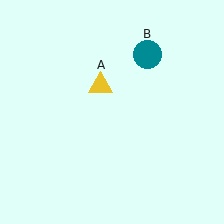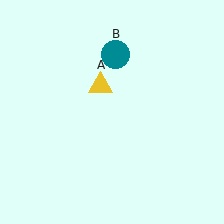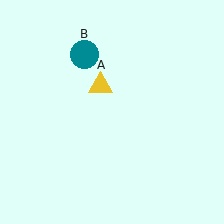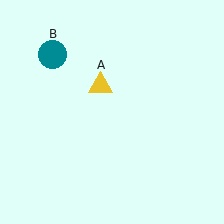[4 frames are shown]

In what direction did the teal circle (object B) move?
The teal circle (object B) moved left.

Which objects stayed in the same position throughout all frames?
Yellow triangle (object A) remained stationary.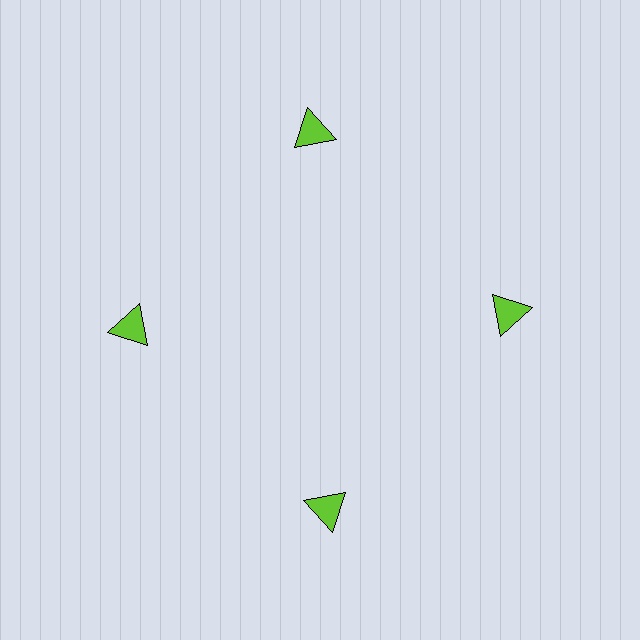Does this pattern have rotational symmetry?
Yes, this pattern has 4-fold rotational symmetry. It looks the same after rotating 90 degrees around the center.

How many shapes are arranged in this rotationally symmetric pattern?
There are 4 shapes, arranged in 4 groups of 1.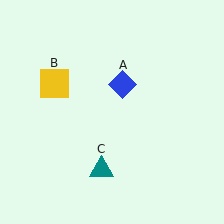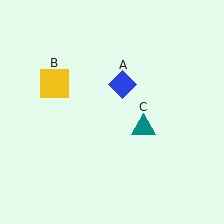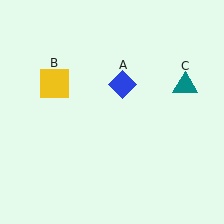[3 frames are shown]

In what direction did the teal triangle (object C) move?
The teal triangle (object C) moved up and to the right.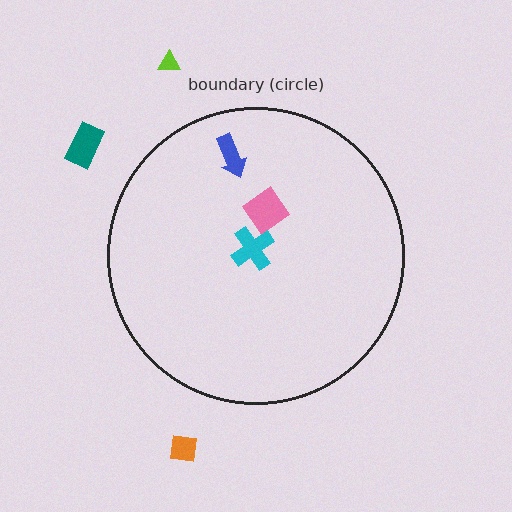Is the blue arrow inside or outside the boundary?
Inside.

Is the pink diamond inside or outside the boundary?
Inside.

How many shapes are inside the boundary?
3 inside, 3 outside.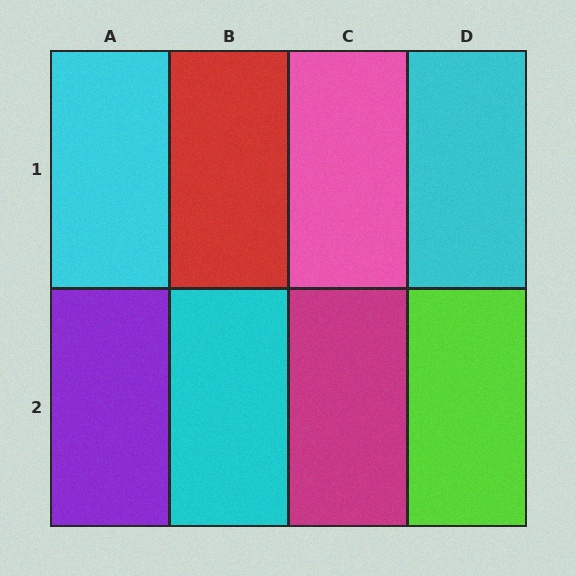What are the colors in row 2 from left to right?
Purple, cyan, magenta, lime.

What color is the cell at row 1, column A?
Cyan.